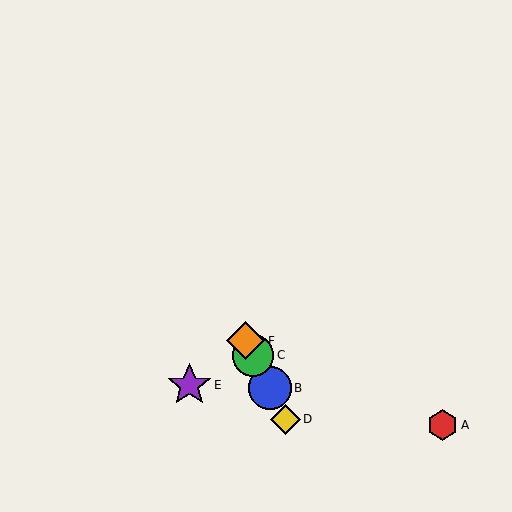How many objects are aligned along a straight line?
4 objects (B, C, D, F) are aligned along a straight line.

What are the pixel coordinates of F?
Object F is at (246, 341).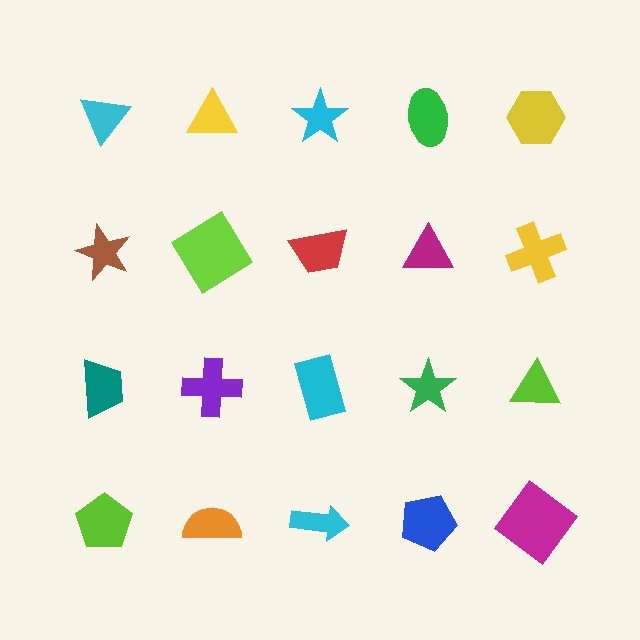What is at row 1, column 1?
A cyan triangle.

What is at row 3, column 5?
A lime triangle.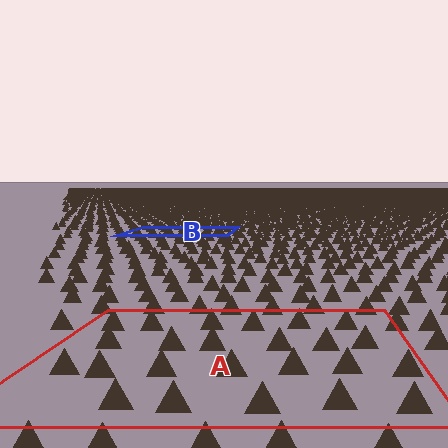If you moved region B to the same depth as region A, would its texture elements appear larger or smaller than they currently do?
They would appear larger. At a closer depth, the same texture elements are projected at a bigger on-screen size.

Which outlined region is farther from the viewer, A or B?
Region B is farther from the viewer — the texture elements inside it appear smaller and more densely packed.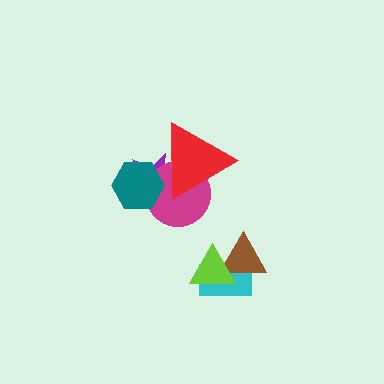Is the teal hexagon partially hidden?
Yes, it is partially covered by another shape.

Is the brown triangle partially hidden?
Yes, it is partially covered by another shape.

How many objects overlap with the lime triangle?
2 objects overlap with the lime triangle.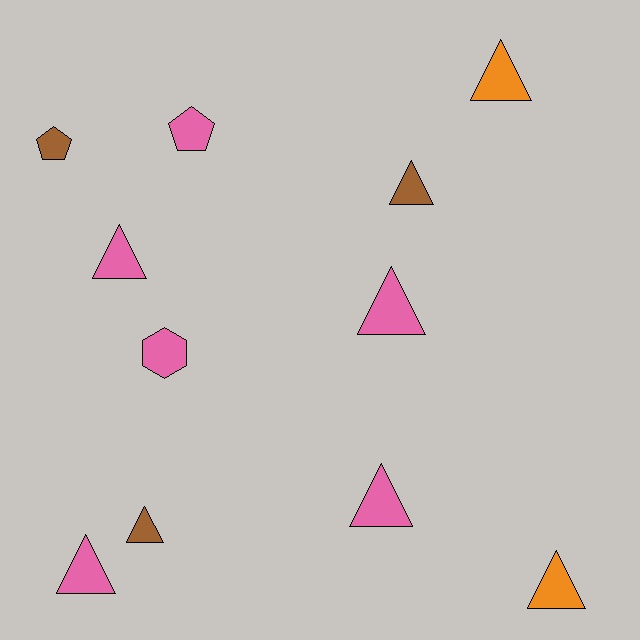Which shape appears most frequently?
Triangle, with 8 objects.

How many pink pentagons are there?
There is 1 pink pentagon.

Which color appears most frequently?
Pink, with 6 objects.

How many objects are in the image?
There are 11 objects.